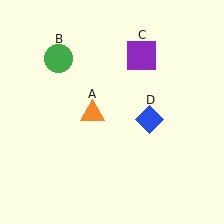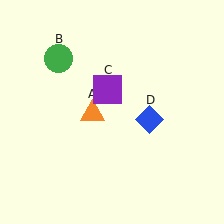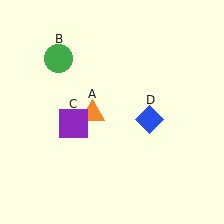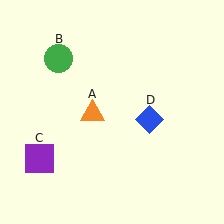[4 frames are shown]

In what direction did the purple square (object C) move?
The purple square (object C) moved down and to the left.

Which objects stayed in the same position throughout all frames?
Orange triangle (object A) and green circle (object B) and blue diamond (object D) remained stationary.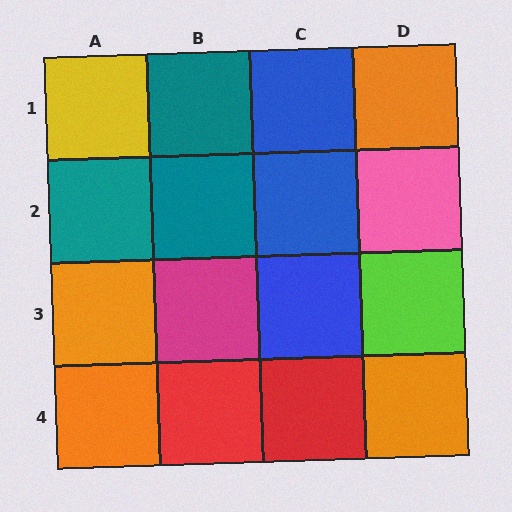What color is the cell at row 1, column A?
Yellow.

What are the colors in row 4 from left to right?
Orange, red, red, orange.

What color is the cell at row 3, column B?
Magenta.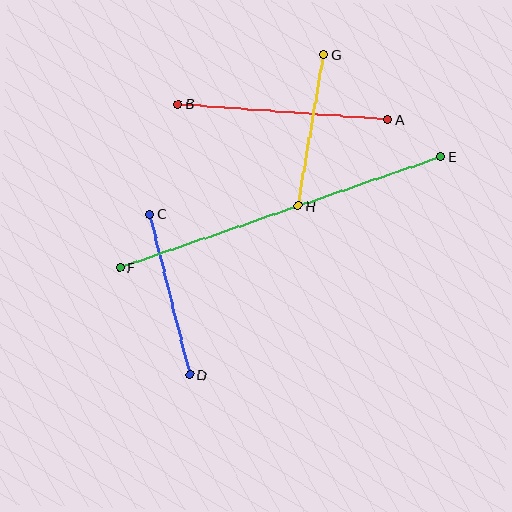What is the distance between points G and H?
The distance is approximately 154 pixels.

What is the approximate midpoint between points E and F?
The midpoint is at approximately (280, 212) pixels.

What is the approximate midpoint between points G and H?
The midpoint is at approximately (311, 130) pixels.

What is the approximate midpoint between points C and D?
The midpoint is at approximately (170, 294) pixels.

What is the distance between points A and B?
The distance is approximately 210 pixels.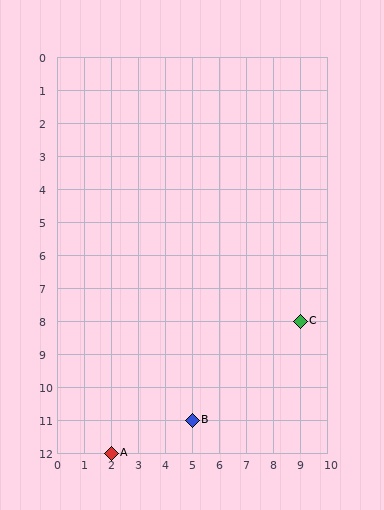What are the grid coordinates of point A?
Point A is at grid coordinates (2, 12).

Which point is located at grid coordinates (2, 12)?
Point A is at (2, 12).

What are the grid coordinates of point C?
Point C is at grid coordinates (9, 8).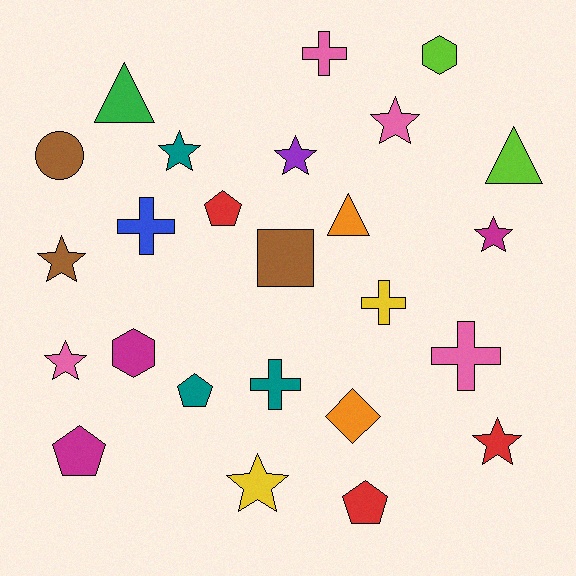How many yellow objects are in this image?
There are 2 yellow objects.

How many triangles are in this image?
There are 3 triangles.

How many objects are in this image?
There are 25 objects.